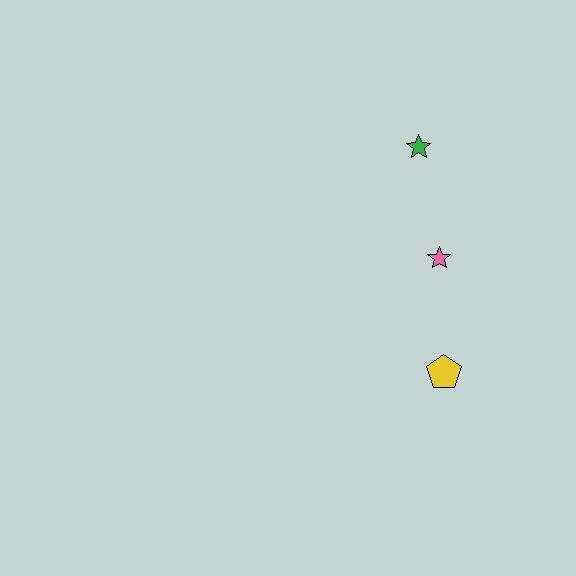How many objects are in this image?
There are 3 objects.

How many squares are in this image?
There are no squares.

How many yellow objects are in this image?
There is 1 yellow object.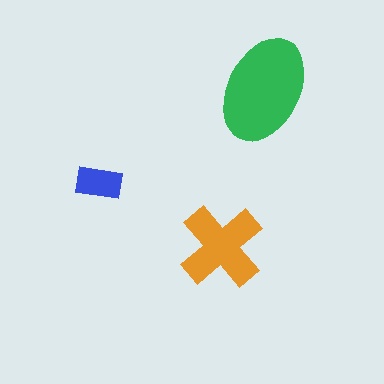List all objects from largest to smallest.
The green ellipse, the orange cross, the blue rectangle.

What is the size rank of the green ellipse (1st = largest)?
1st.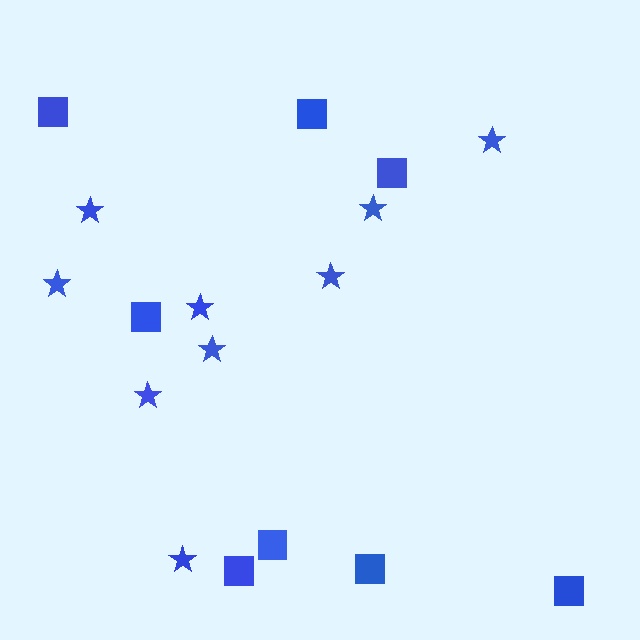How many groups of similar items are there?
There are 2 groups: one group of stars (9) and one group of squares (8).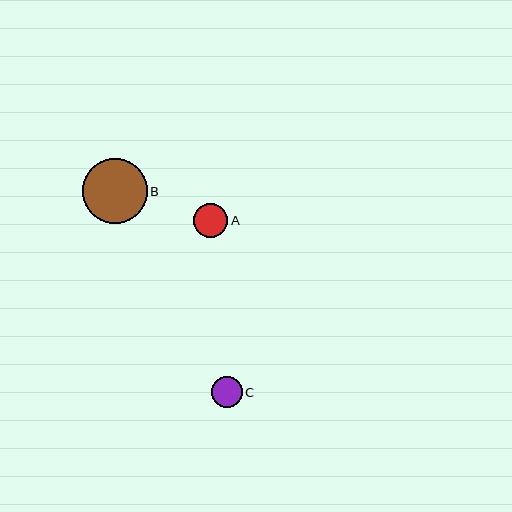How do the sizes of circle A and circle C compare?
Circle A and circle C are approximately the same size.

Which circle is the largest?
Circle B is the largest with a size of approximately 65 pixels.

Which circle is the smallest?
Circle C is the smallest with a size of approximately 31 pixels.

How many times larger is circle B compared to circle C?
Circle B is approximately 2.1 times the size of circle C.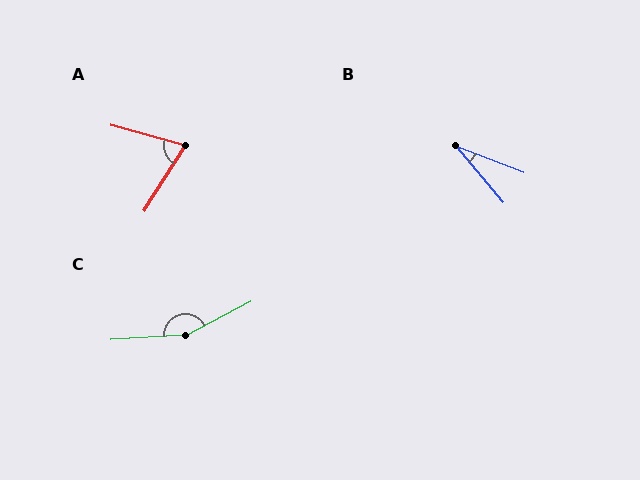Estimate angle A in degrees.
Approximately 73 degrees.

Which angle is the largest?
C, at approximately 155 degrees.